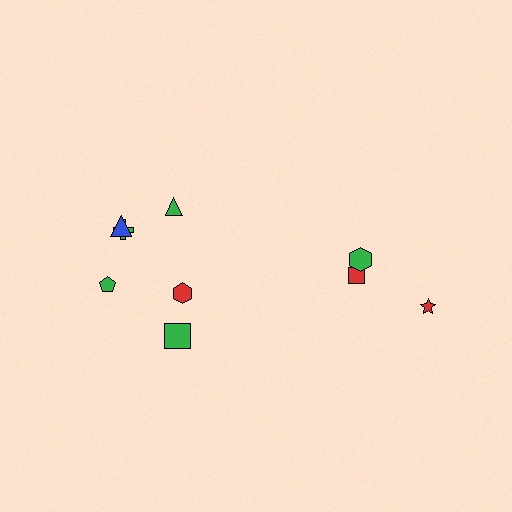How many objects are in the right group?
There are 3 objects.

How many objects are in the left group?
There are 6 objects.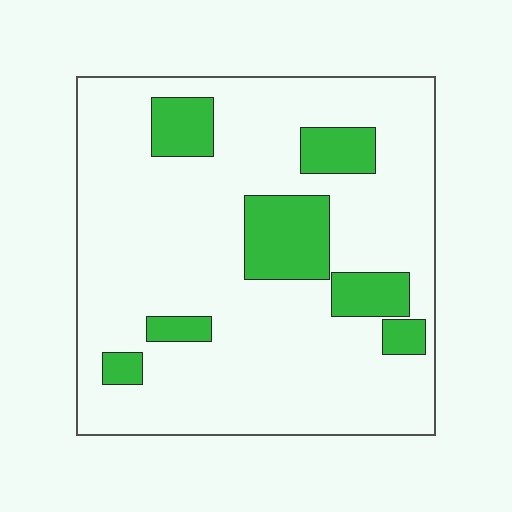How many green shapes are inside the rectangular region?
7.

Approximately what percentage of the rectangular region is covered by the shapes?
Approximately 20%.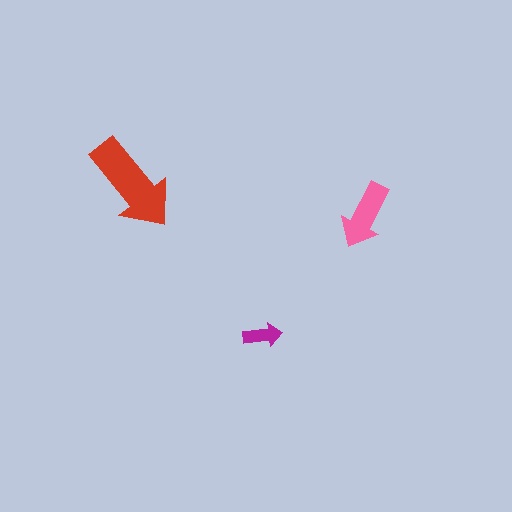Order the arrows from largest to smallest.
the red one, the pink one, the magenta one.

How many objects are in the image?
There are 3 objects in the image.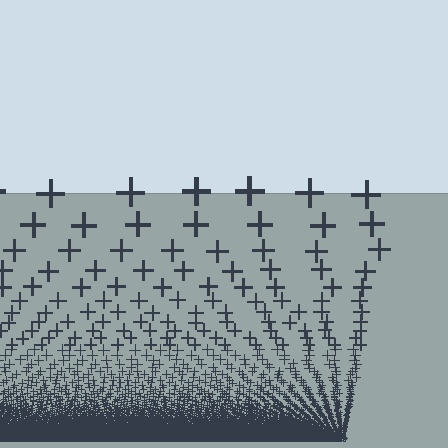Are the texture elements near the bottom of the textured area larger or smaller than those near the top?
Smaller. The gradient is inverted — elements near the bottom are smaller and denser.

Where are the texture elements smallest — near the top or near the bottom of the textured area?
Near the bottom.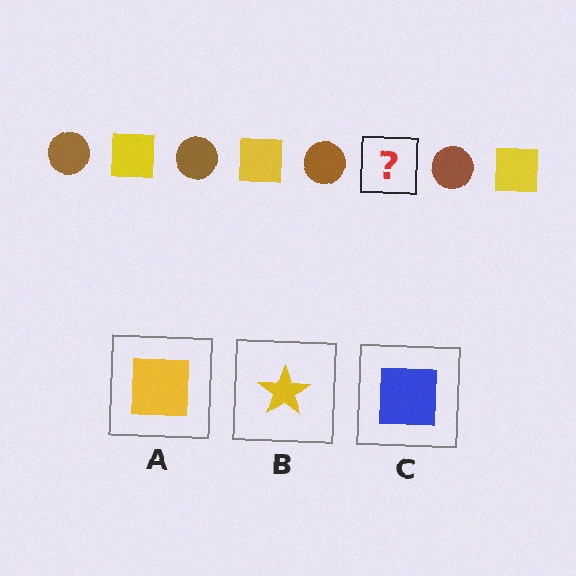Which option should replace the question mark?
Option A.